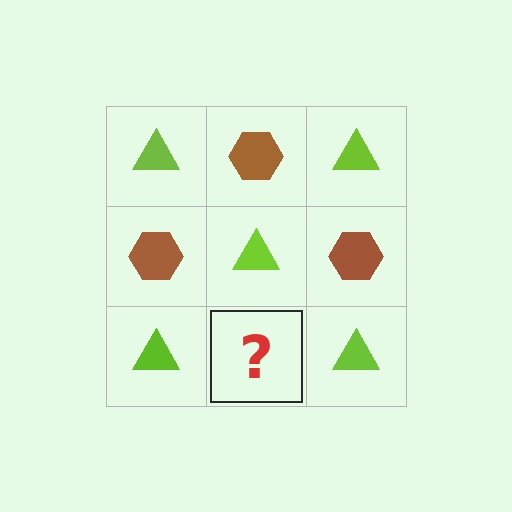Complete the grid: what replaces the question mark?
The question mark should be replaced with a brown hexagon.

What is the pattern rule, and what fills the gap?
The rule is that it alternates lime triangle and brown hexagon in a checkerboard pattern. The gap should be filled with a brown hexagon.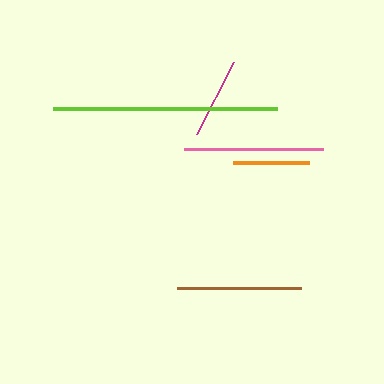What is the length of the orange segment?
The orange segment is approximately 77 pixels long.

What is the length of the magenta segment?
The magenta segment is approximately 81 pixels long.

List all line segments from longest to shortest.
From longest to shortest: lime, pink, brown, magenta, orange.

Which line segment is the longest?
The lime line is the longest at approximately 224 pixels.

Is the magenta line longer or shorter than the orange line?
The magenta line is longer than the orange line.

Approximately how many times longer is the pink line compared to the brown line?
The pink line is approximately 1.1 times the length of the brown line.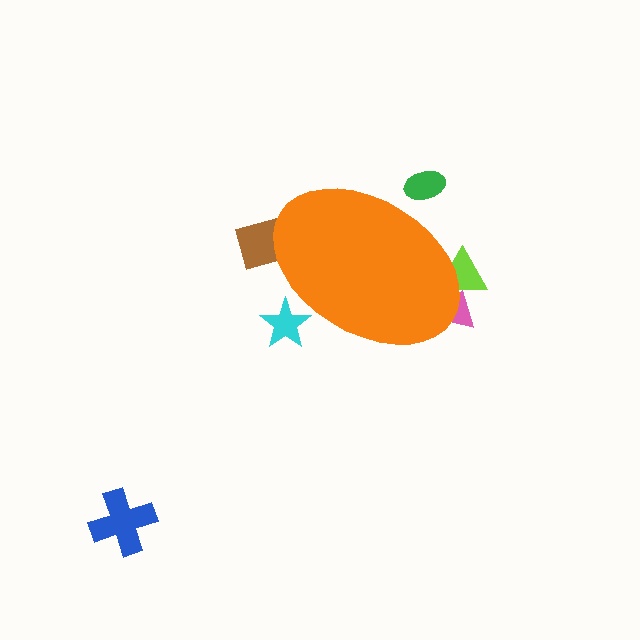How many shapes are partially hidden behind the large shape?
5 shapes are partially hidden.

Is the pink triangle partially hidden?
Yes, the pink triangle is partially hidden behind the orange ellipse.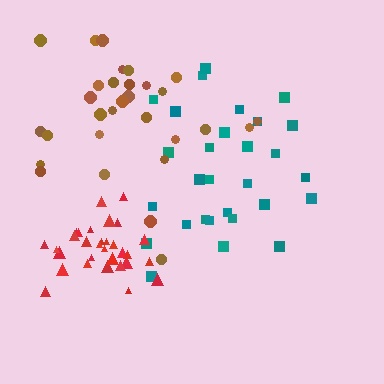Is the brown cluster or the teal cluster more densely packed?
Teal.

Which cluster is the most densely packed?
Red.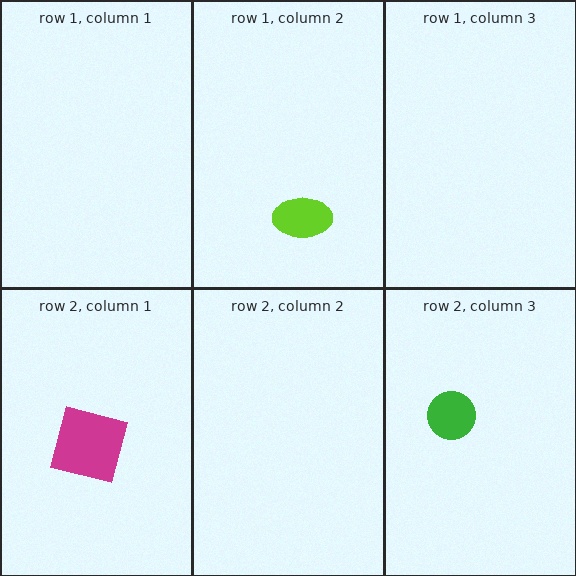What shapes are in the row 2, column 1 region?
The magenta square.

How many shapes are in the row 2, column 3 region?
1.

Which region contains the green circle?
The row 2, column 3 region.